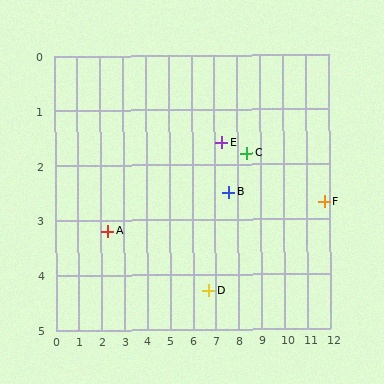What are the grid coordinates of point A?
Point A is at approximately (2.3, 3.2).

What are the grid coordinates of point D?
Point D is at approximately (6.7, 4.3).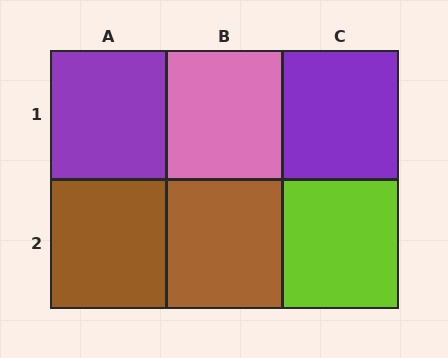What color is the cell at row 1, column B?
Pink.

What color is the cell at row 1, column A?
Purple.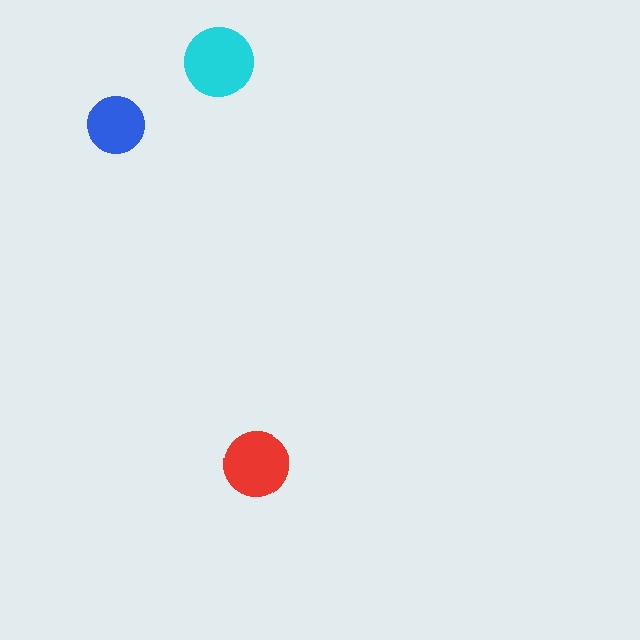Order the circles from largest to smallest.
the cyan one, the red one, the blue one.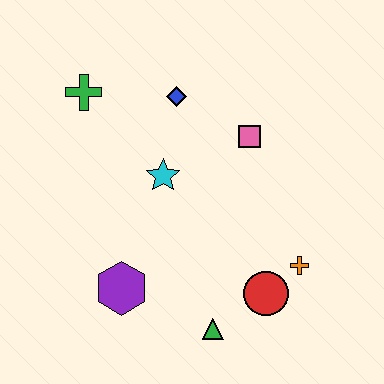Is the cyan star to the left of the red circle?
Yes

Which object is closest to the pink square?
The blue diamond is closest to the pink square.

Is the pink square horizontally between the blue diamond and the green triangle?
No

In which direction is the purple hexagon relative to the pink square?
The purple hexagon is below the pink square.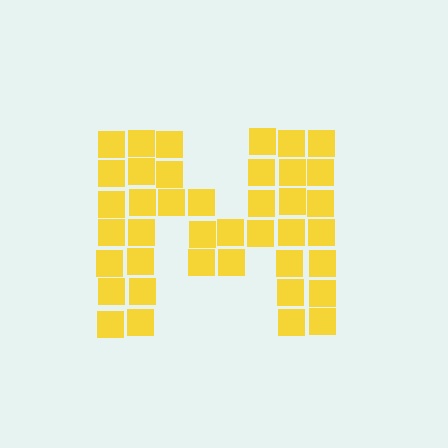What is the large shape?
The large shape is the letter M.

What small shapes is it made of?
It is made of small squares.